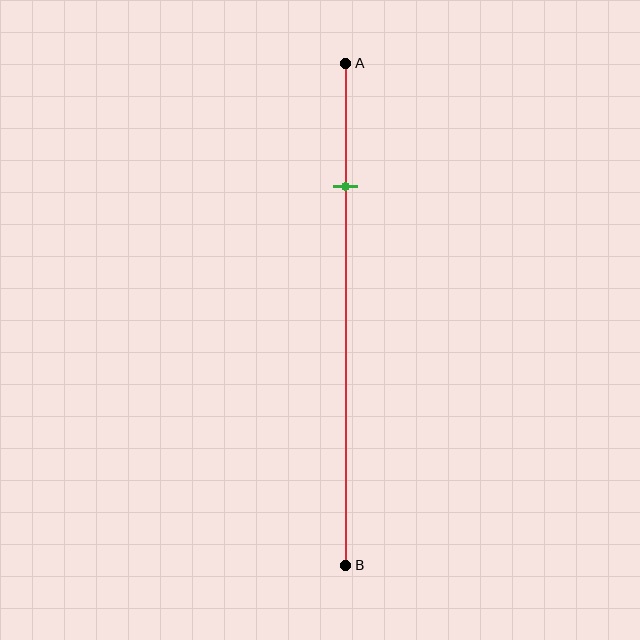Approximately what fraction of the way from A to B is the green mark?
The green mark is approximately 25% of the way from A to B.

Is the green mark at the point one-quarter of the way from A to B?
Yes, the mark is approximately at the one-quarter point.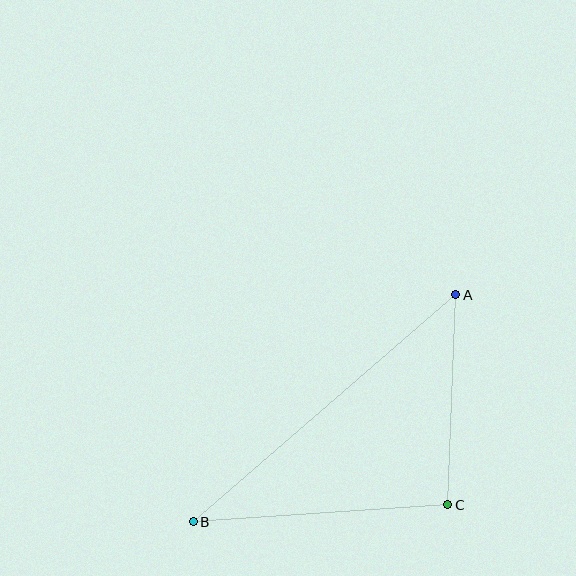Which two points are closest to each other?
Points A and C are closest to each other.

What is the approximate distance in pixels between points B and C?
The distance between B and C is approximately 255 pixels.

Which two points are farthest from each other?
Points A and B are farthest from each other.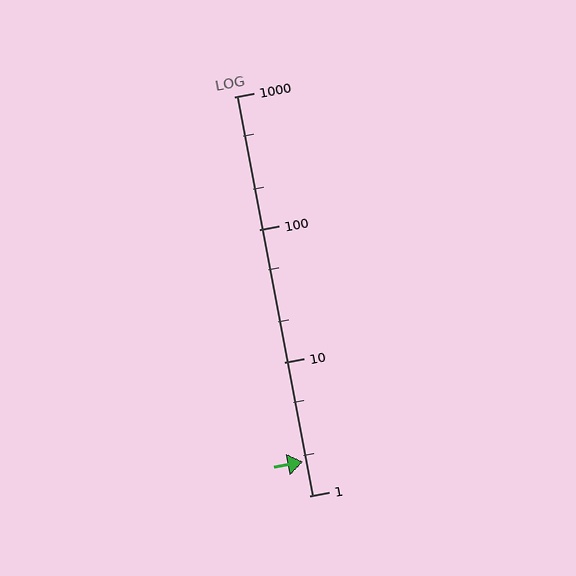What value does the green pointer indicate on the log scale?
The pointer indicates approximately 1.8.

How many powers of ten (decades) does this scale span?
The scale spans 3 decades, from 1 to 1000.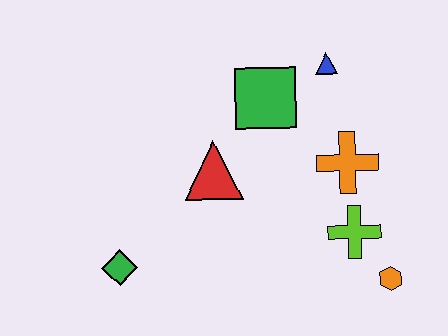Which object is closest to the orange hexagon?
The lime cross is closest to the orange hexagon.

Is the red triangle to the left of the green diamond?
No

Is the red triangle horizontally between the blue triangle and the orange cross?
No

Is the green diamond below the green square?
Yes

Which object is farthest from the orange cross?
The green diamond is farthest from the orange cross.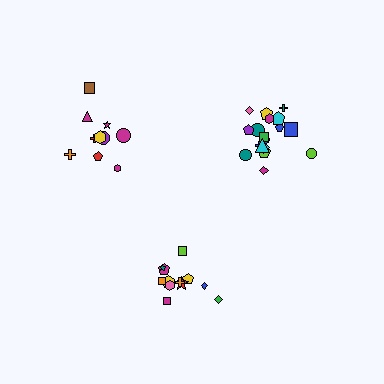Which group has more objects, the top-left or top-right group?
The top-right group.